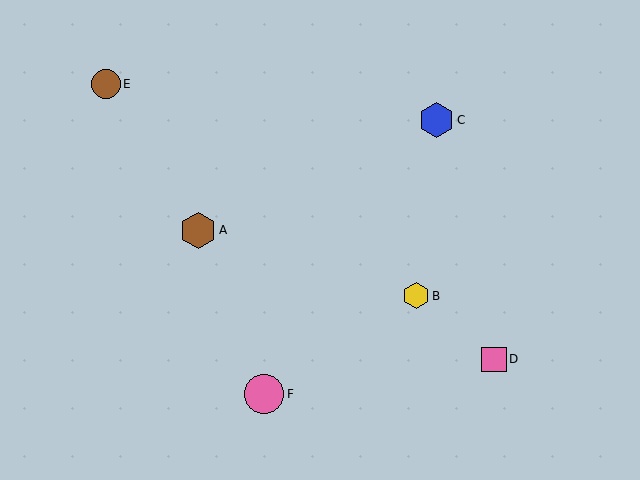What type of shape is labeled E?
Shape E is a brown circle.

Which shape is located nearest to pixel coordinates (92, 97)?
The brown circle (labeled E) at (106, 84) is nearest to that location.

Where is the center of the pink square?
The center of the pink square is at (494, 359).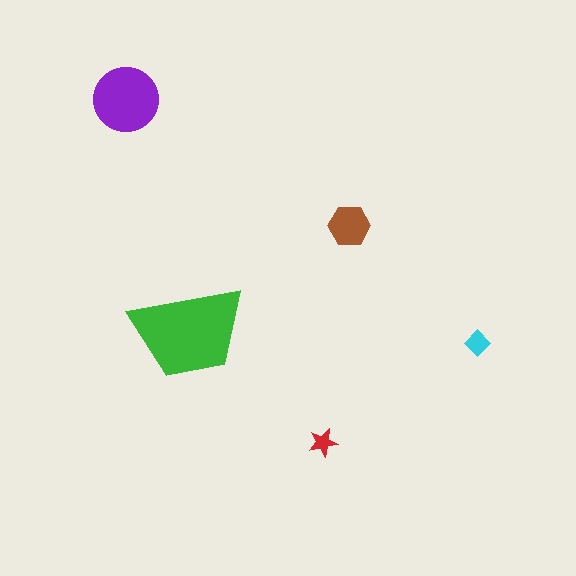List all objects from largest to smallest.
The green trapezoid, the purple circle, the brown hexagon, the cyan diamond, the red star.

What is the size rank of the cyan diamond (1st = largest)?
4th.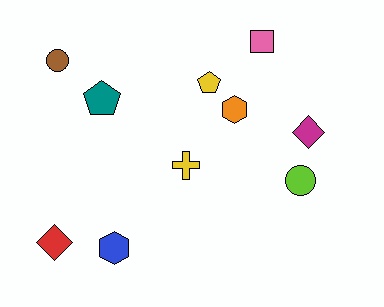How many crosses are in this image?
There is 1 cross.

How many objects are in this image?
There are 10 objects.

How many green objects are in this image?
There are no green objects.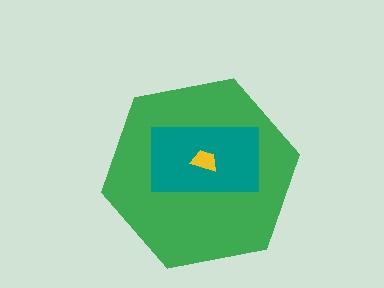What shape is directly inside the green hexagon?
The teal rectangle.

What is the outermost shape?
The green hexagon.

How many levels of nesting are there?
3.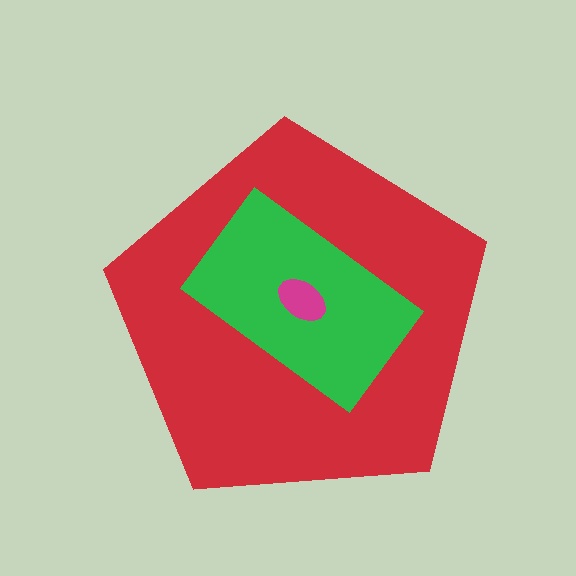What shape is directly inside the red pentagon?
The green rectangle.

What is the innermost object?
The magenta ellipse.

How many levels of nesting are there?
3.